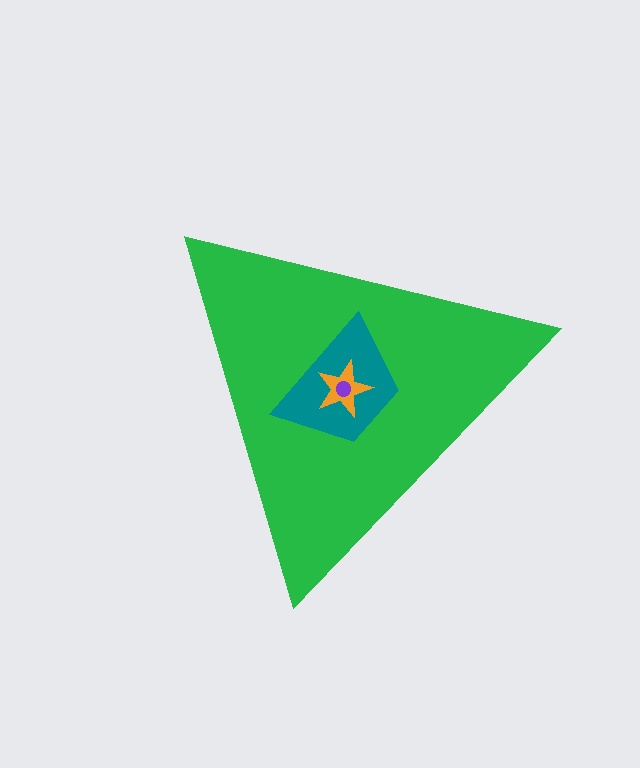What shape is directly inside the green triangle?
The teal trapezoid.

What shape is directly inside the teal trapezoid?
The orange star.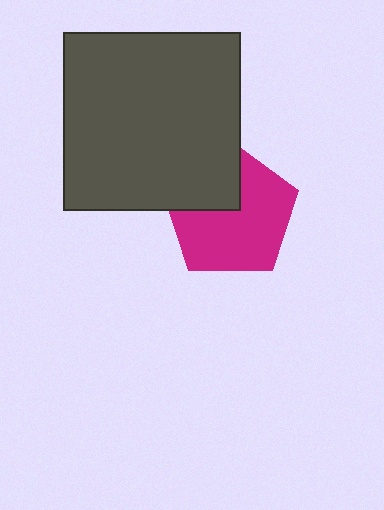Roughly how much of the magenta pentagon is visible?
Most of it is visible (roughly 69%).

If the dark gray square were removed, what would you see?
You would see the complete magenta pentagon.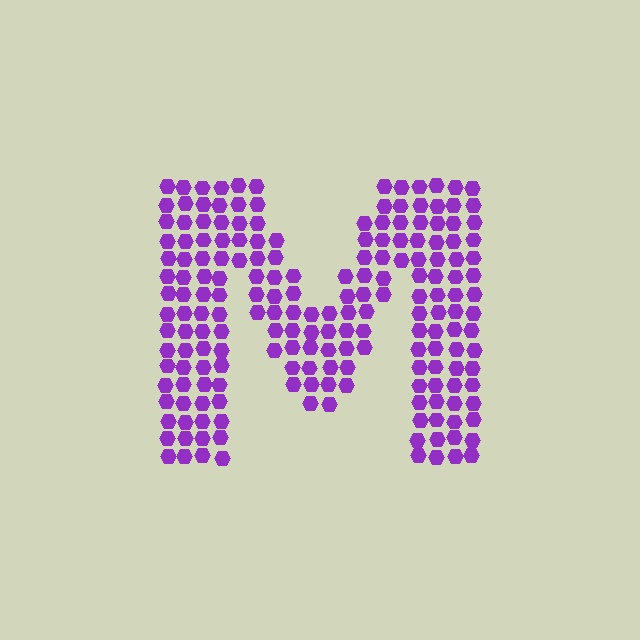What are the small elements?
The small elements are hexagons.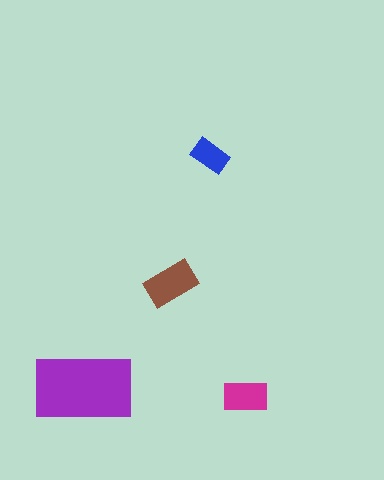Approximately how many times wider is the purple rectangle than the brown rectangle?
About 2 times wider.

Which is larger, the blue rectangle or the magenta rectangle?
The magenta one.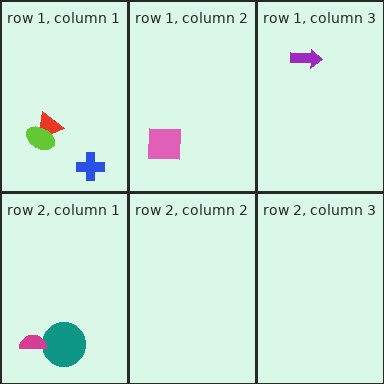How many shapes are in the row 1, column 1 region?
3.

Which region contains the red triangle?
The row 1, column 1 region.